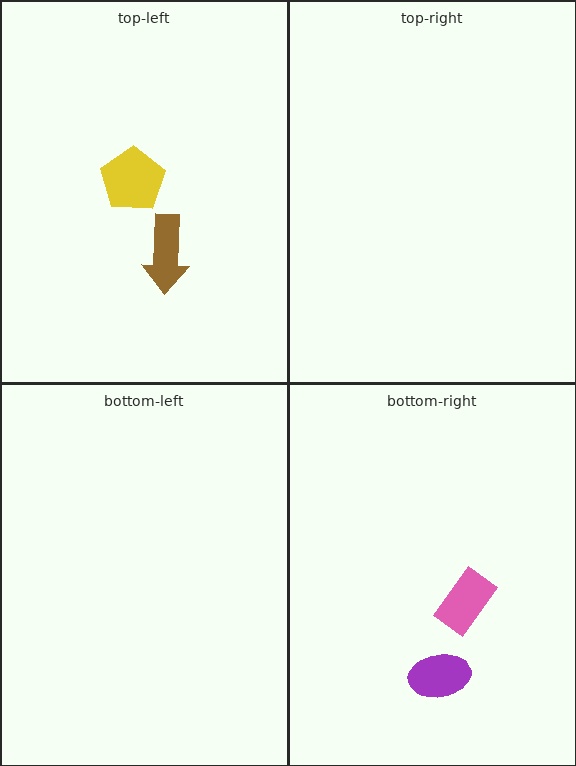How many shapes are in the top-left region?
2.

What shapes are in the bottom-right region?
The pink rectangle, the purple ellipse.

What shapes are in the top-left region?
The brown arrow, the yellow pentagon.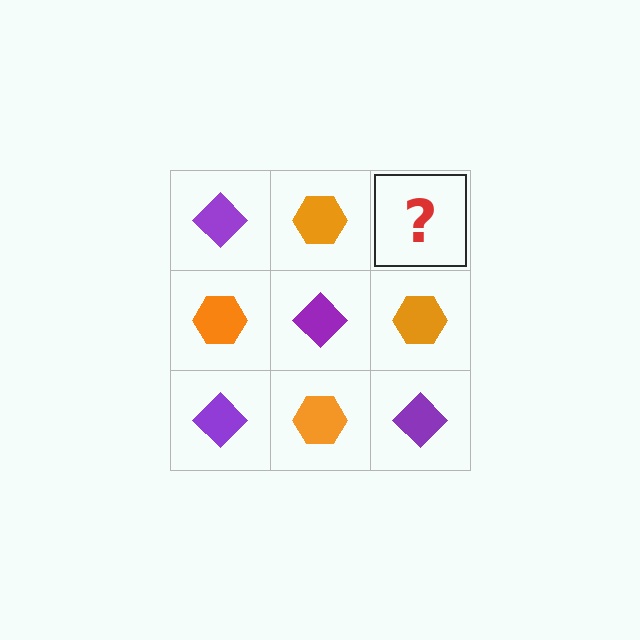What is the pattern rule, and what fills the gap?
The rule is that it alternates purple diamond and orange hexagon in a checkerboard pattern. The gap should be filled with a purple diamond.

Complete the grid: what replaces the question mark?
The question mark should be replaced with a purple diamond.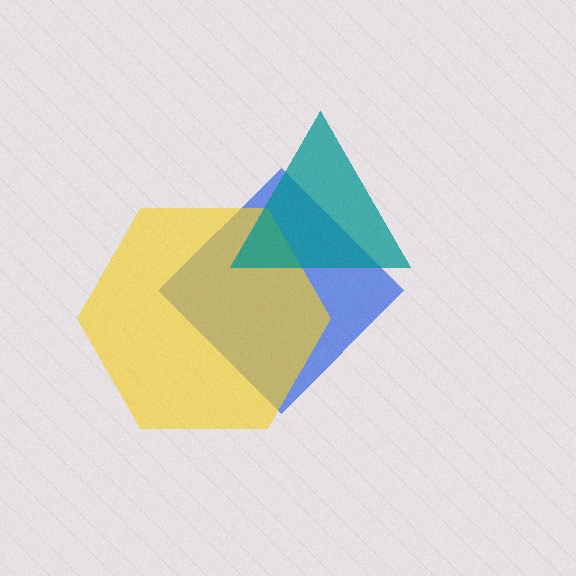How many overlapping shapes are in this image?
There are 3 overlapping shapes in the image.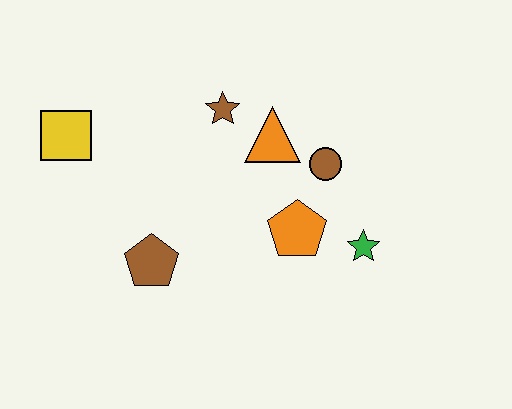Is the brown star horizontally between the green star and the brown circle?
No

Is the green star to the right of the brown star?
Yes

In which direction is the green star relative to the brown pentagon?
The green star is to the right of the brown pentagon.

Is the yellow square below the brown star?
Yes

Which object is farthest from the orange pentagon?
The yellow square is farthest from the orange pentagon.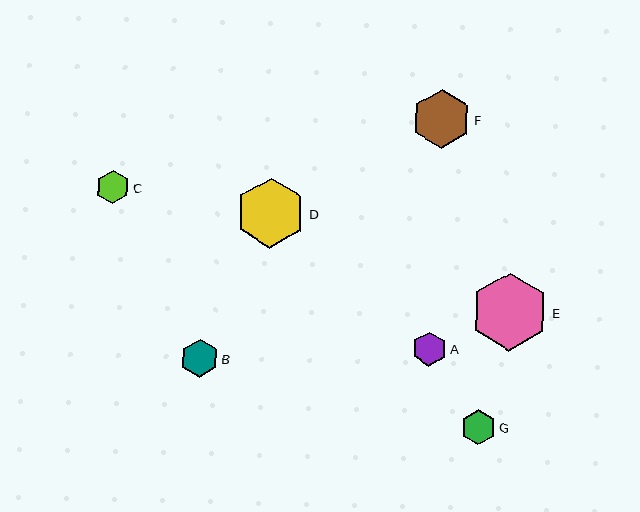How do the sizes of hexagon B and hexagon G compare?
Hexagon B and hexagon G are approximately the same size.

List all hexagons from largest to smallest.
From largest to smallest: E, D, F, B, G, A, C.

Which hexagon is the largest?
Hexagon E is the largest with a size of approximately 78 pixels.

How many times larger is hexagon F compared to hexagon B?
Hexagon F is approximately 1.6 times the size of hexagon B.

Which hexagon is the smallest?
Hexagon C is the smallest with a size of approximately 33 pixels.